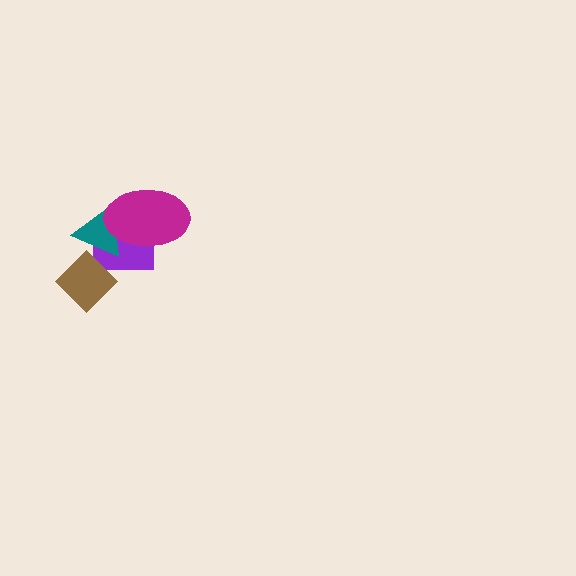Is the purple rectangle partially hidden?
Yes, it is partially covered by another shape.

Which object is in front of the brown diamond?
The teal triangle is in front of the brown diamond.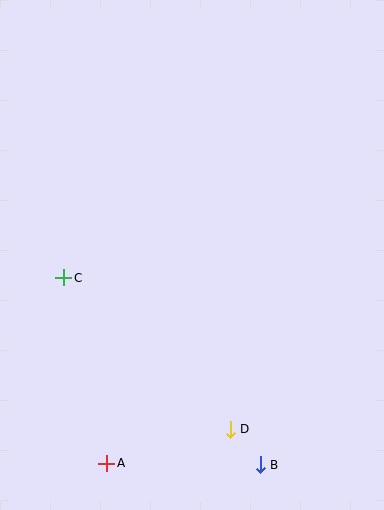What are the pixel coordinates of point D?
Point D is at (230, 429).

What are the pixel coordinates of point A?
Point A is at (107, 463).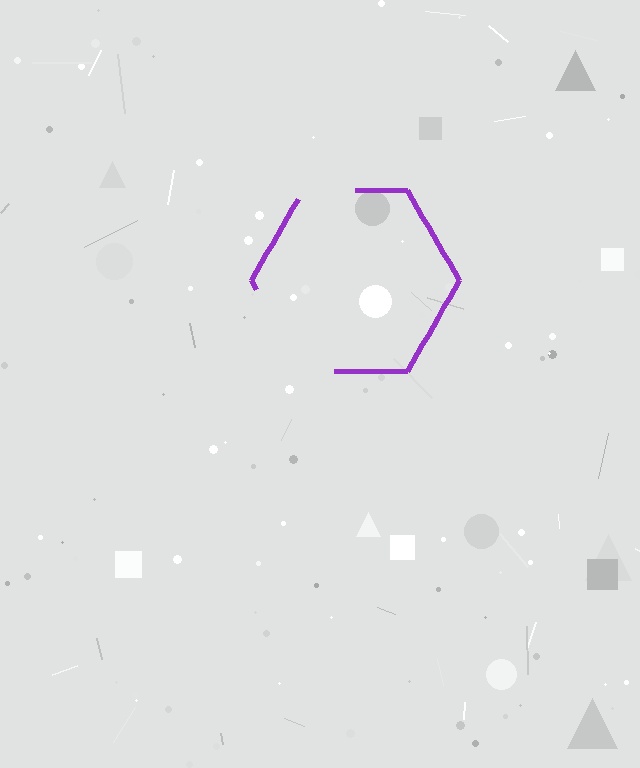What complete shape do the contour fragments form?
The contour fragments form a hexagon.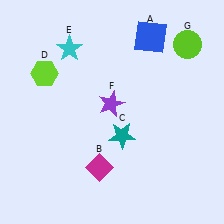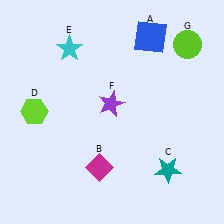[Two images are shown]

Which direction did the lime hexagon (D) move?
The lime hexagon (D) moved down.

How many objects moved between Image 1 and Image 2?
2 objects moved between the two images.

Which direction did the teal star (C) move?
The teal star (C) moved right.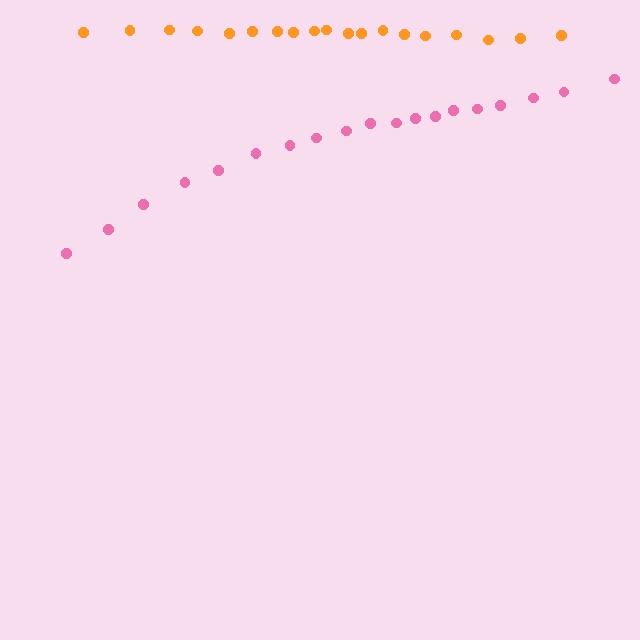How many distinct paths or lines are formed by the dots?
There are 2 distinct paths.